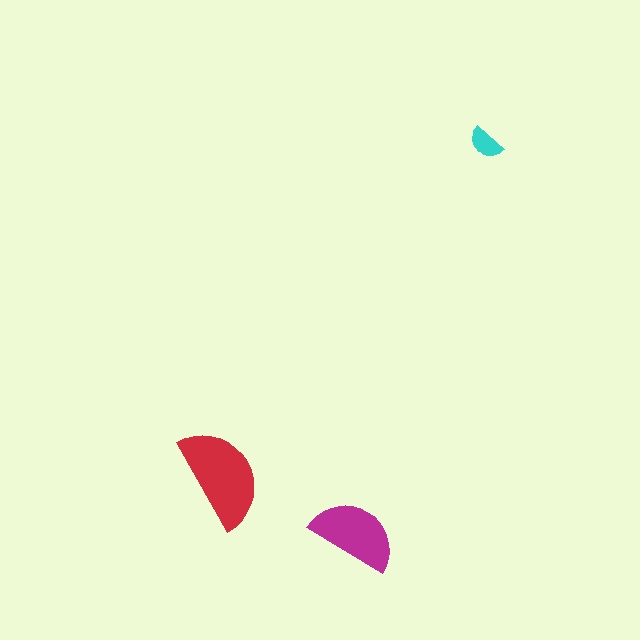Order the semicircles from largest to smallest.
the red one, the magenta one, the cyan one.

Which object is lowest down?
The magenta semicircle is bottommost.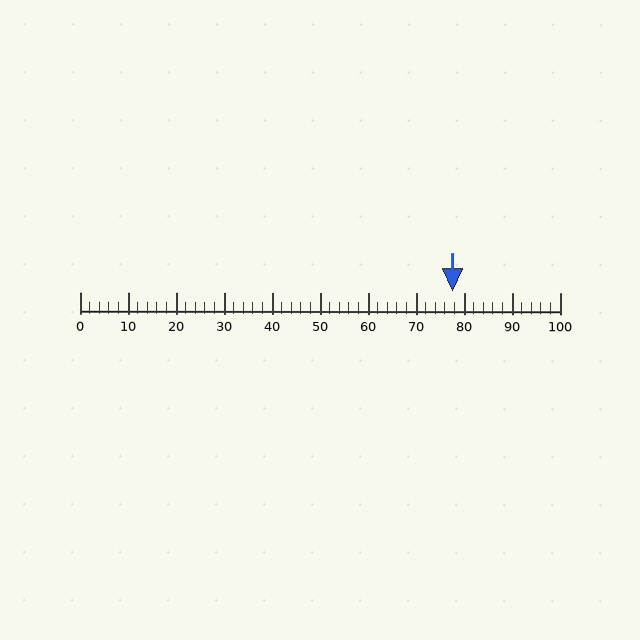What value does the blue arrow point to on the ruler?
The blue arrow points to approximately 78.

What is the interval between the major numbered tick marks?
The major tick marks are spaced 10 units apart.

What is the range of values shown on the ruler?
The ruler shows values from 0 to 100.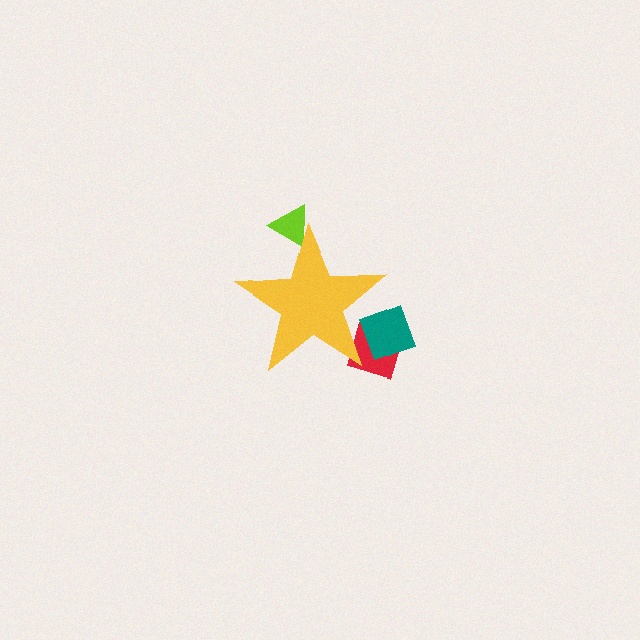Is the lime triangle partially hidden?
Yes, the lime triangle is partially hidden behind the yellow star.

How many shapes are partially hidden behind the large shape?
3 shapes are partially hidden.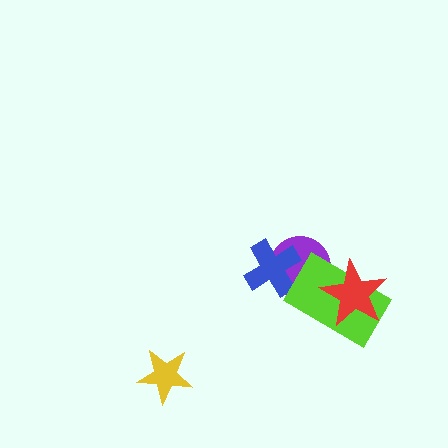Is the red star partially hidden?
No, no other shape covers it.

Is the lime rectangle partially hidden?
Yes, it is partially covered by another shape.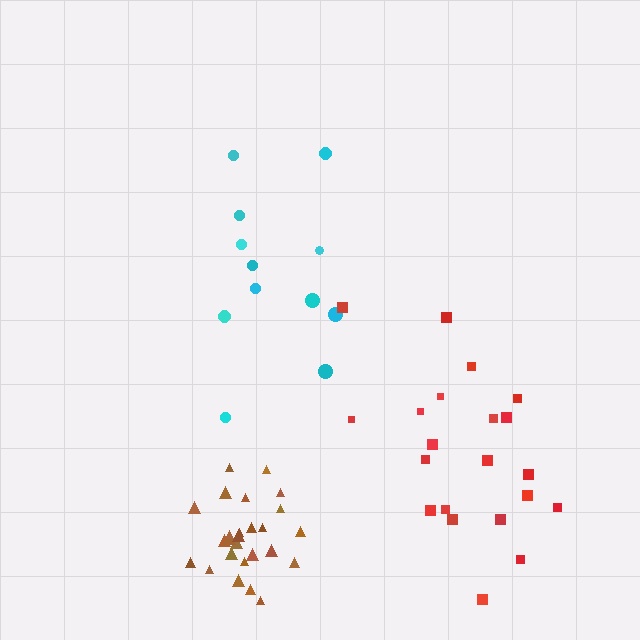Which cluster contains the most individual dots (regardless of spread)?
Brown (26).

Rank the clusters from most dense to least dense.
brown, red, cyan.